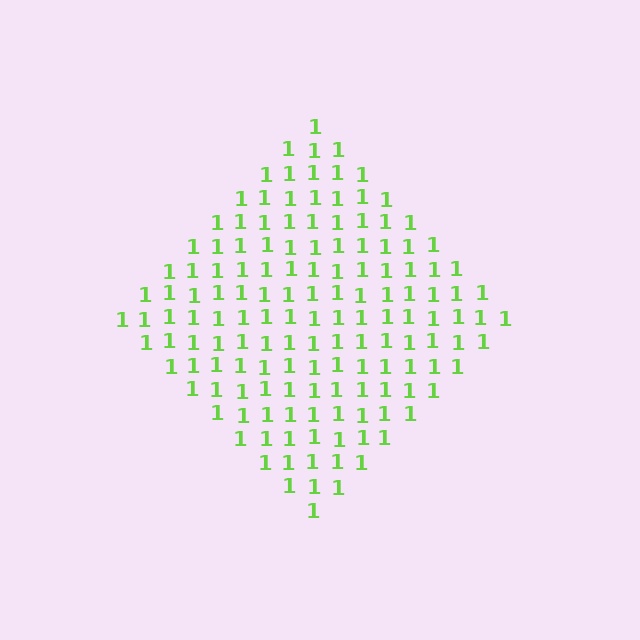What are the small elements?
The small elements are digit 1's.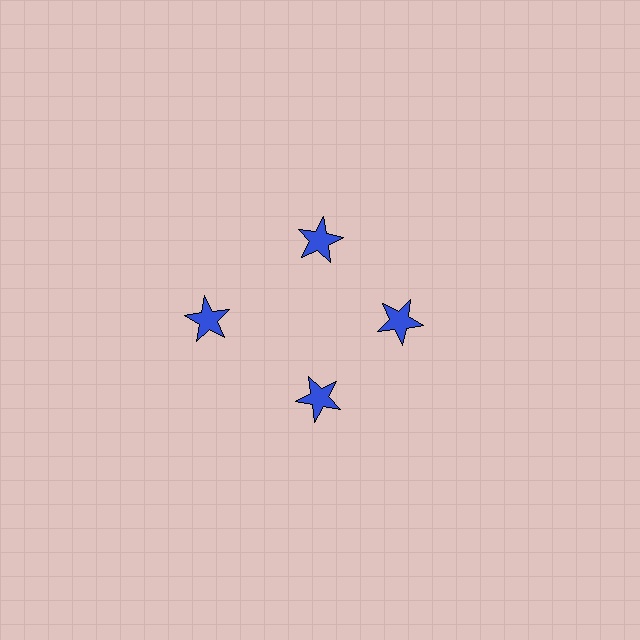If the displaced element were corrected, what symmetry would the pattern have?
It would have 4-fold rotational symmetry — the pattern would map onto itself every 90 degrees.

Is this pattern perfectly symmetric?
No. The 4 blue stars are arranged in a ring, but one element near the 9 o'clock position is pushed outward from the center, breaking the 4-fold rotational symmetry.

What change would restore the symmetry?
The symmetry would be restored by moving it inward, back onto the ring so that all 4 stars sit at equal angles and equal distance from the center.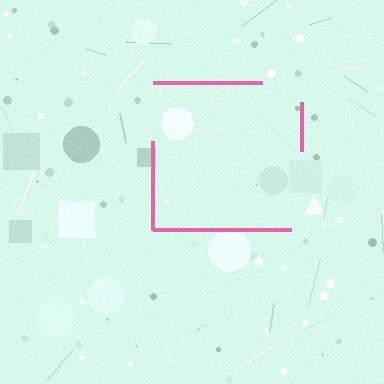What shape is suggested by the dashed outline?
The dashed outline suggests a square.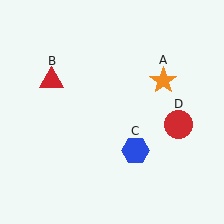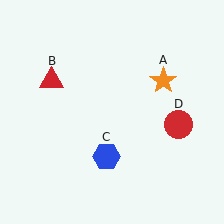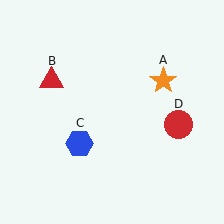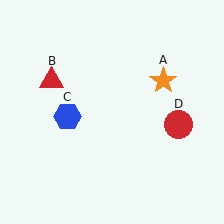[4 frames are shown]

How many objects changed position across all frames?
1 object changed position: blue hexagon (object C).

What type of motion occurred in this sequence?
The blue hexagon (object C) rotated clockwise around the center of the scene.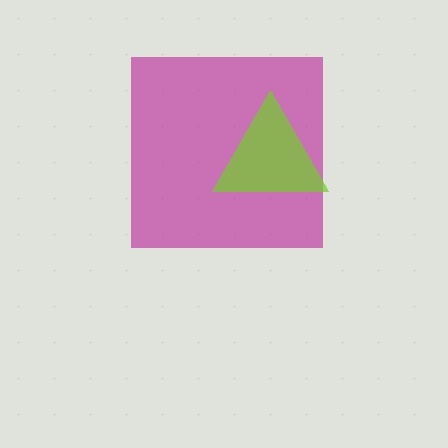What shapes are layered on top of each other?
The layered shapes are: a magenta square, a lime triangle.